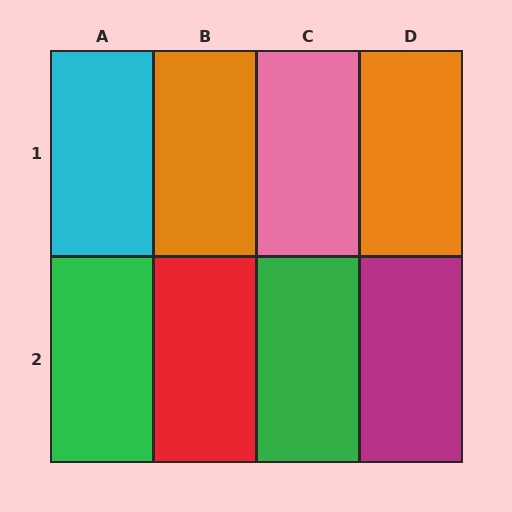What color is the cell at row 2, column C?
Green.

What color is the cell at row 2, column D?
Magenta.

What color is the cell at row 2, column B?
Red.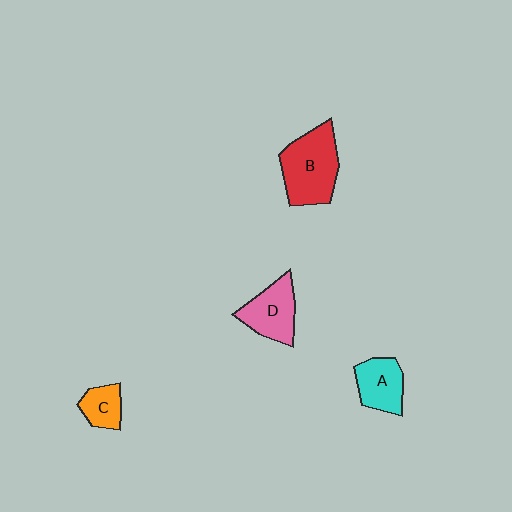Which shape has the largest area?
Shape B (red).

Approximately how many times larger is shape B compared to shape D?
Approximately 1.4 times.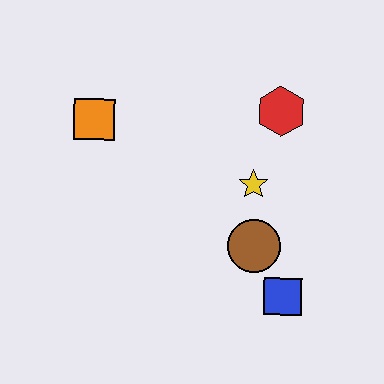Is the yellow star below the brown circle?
No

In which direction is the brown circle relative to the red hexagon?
The brown circle is below the red hexagon.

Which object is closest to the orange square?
The yellow star is closest to the orange square.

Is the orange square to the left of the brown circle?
Yes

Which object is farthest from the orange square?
The blue square is farthest from the orange square.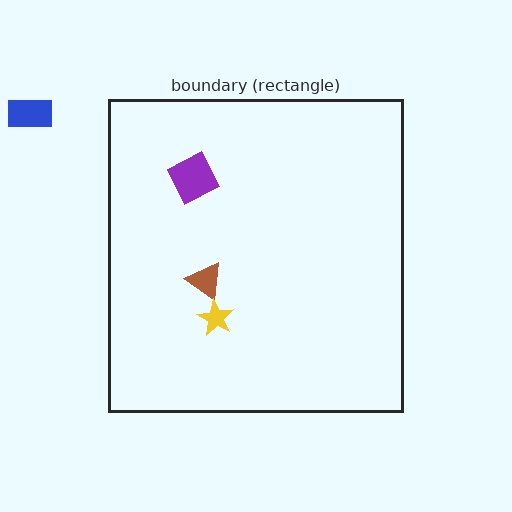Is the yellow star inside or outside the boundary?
Inside.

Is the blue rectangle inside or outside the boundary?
Outside.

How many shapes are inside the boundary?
3 inside, 1 outside.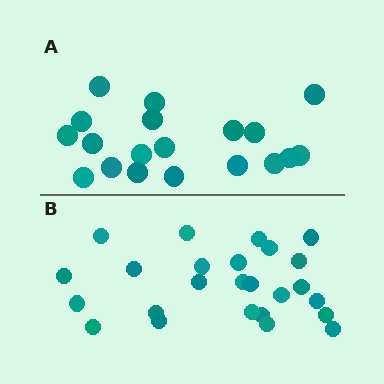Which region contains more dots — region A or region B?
Region B (the bottom region) has more dots.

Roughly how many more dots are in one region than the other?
Region B has about 6 more dots than region A.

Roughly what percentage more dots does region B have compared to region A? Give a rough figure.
About 30% more.